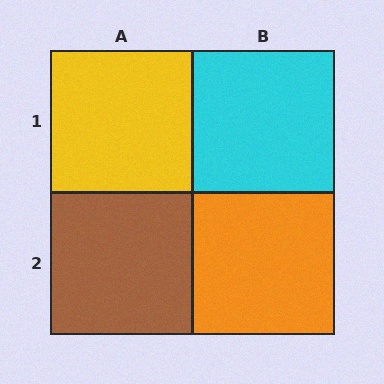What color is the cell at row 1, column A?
Yellow.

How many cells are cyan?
1 cell is cyan.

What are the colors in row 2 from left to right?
Brown, orange.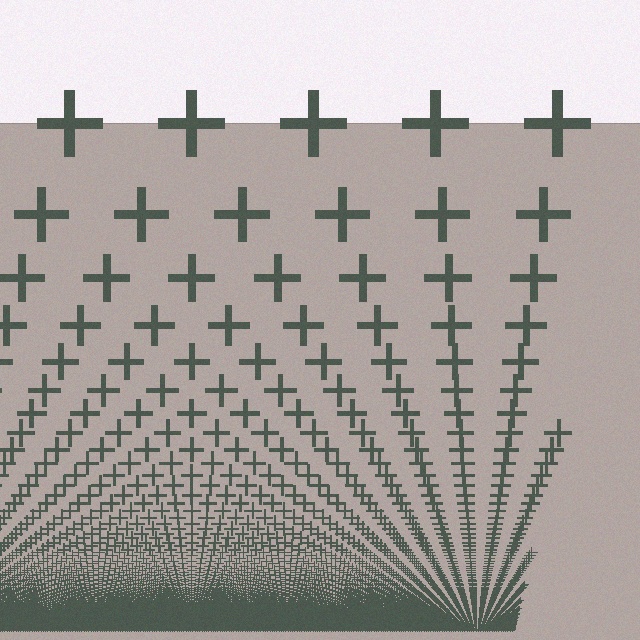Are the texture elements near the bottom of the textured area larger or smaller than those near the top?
Smaller. The gradient is inverted — elements near the bottom are smaller and denser.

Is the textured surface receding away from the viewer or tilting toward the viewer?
The surface appears to tilt toward the viewer. Texture elements get larger and sparser toward the top.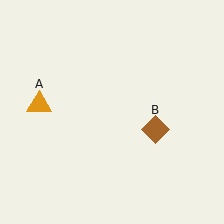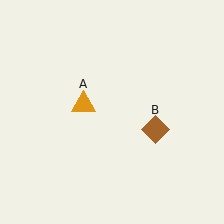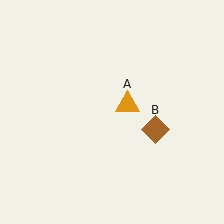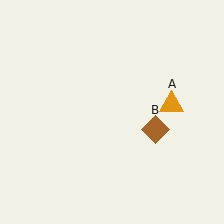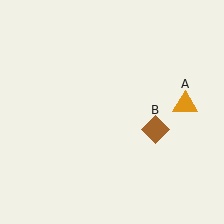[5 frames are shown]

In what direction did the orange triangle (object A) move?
The orange triangle (object A) moved right.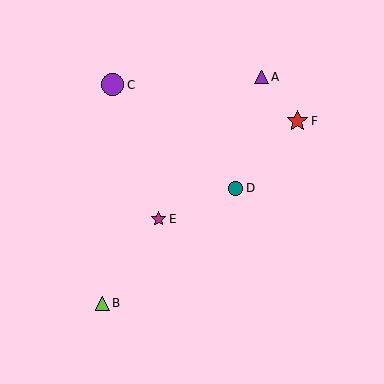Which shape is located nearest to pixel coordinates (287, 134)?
The red star (labeled F) at (297, 121) is nearest to that location.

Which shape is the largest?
The purple circle (labeled C) is the largest.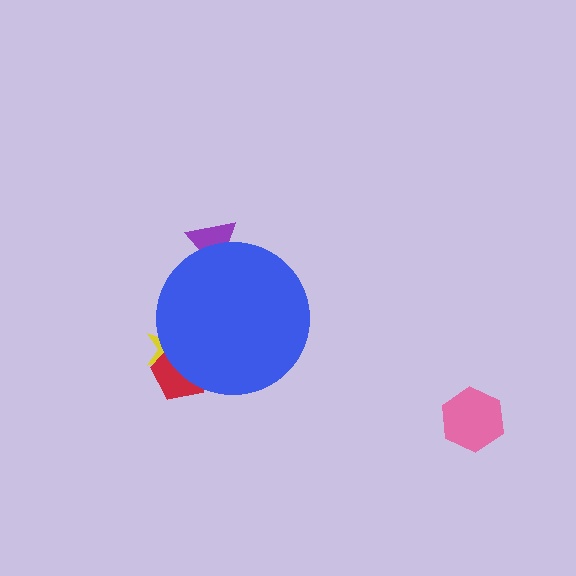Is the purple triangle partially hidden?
Yes, the purple triangle is partially hidden behind the blue circle.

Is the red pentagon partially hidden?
Yes, the red pentagon is partially hidden behind the blue circle.